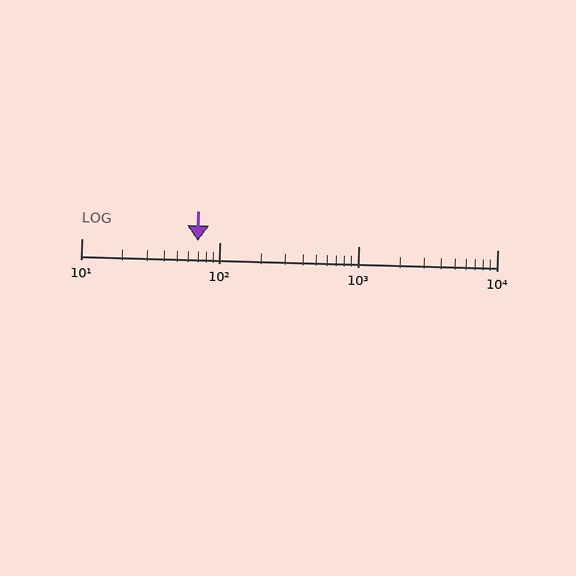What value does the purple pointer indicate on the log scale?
The pointer indicates approximately 69.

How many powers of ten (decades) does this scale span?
The scale spans 3 decades, from 10 to 10000.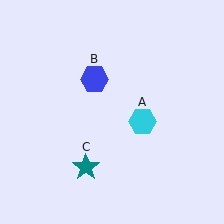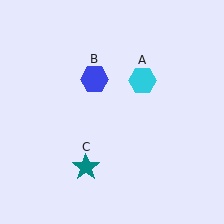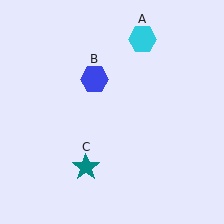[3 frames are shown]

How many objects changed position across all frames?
1 object changed position: cyan hexagon (object A).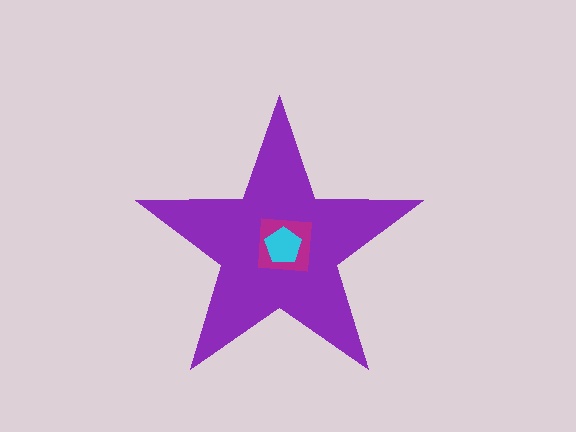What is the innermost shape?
The cyan pentagon.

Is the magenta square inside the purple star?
Yes.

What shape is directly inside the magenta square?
The cyan pentagon.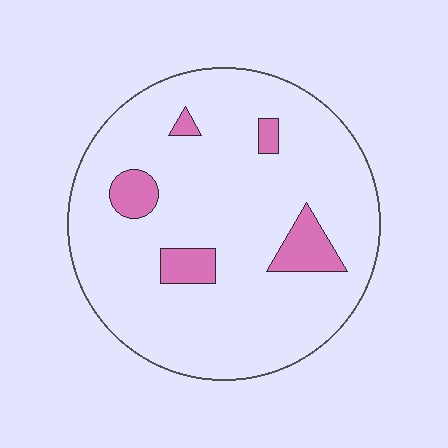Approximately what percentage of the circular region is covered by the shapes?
Approximately 10%.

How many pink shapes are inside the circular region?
5.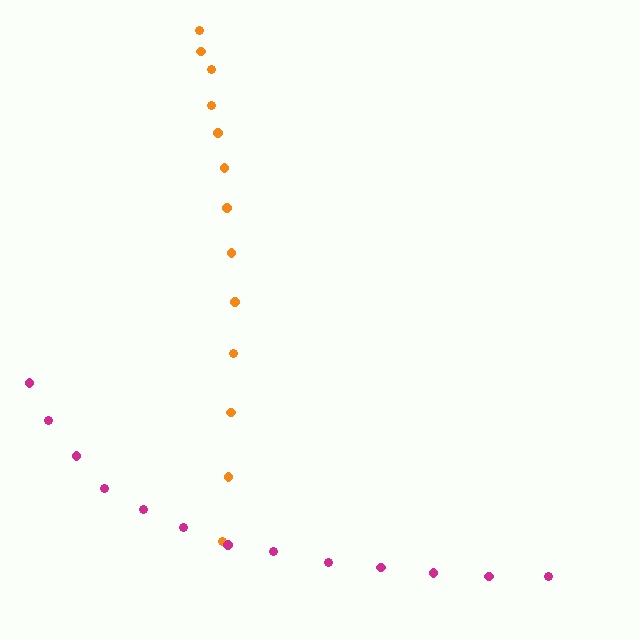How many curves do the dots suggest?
There are 2 distinct paths.